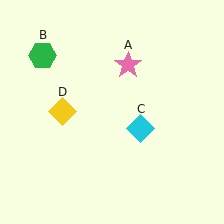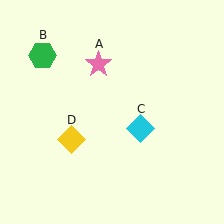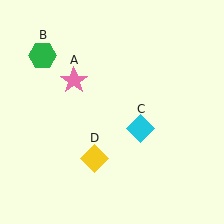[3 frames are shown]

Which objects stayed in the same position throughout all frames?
Green hexagon (object B) and cyan diamond (object C) remained stationary.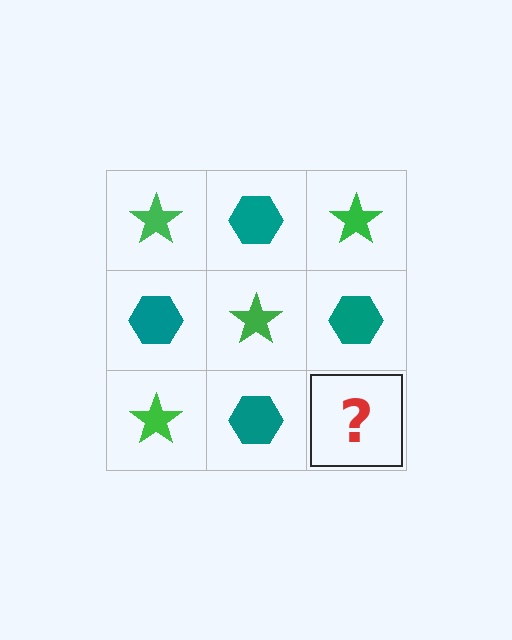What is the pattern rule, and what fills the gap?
The rule is that it alternates green star and teal hexagon in a checkerboard pattern. The gap should be filled with a green star.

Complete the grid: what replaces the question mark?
The question mark should be replaced with a green star.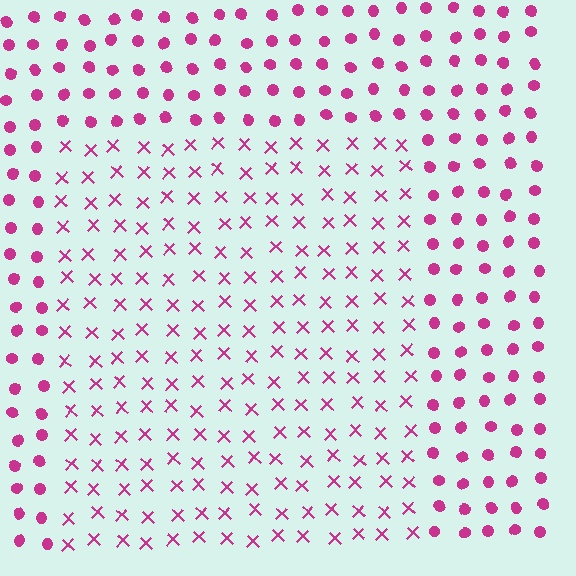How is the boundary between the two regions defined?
The boundary is defined by a change in element shape: X marks inside vs. circles outside. All elements share the same color and spacing.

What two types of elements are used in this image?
The image uses X marks inside the rectangle region and circles outside it.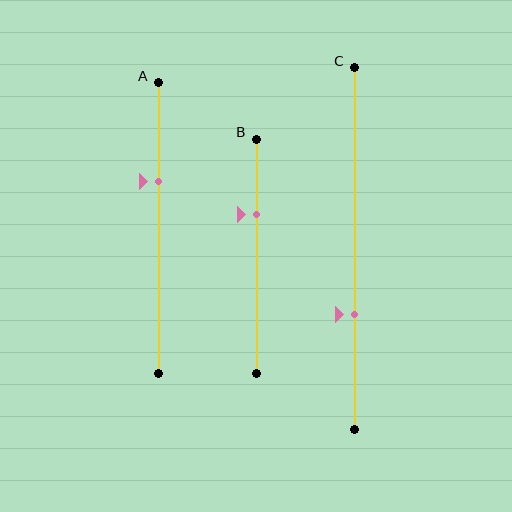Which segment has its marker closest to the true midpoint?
Segment A has its marker closest to the true midpoint.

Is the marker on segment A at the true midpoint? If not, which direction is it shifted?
No, the marker on segment A is shifted upward by about 16% of the segment length.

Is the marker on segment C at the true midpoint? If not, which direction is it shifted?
No, the marker on segment C is shifted downward by about 18% of the segment length.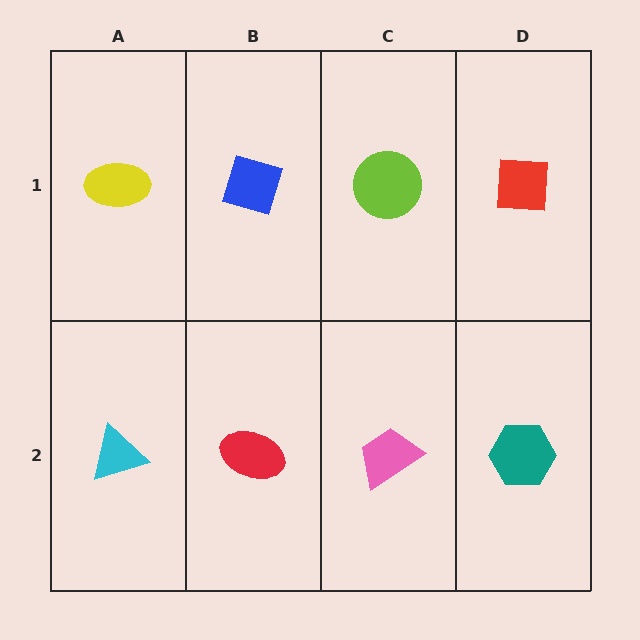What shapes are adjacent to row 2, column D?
A red square (row 1, column D), a pink trapezoid (row 2, column C).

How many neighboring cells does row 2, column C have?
3.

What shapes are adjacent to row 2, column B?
A blue diamond (row 1, column B), a cyan triangle (row 2, column A), a pink trapezoid (row 2, column C).